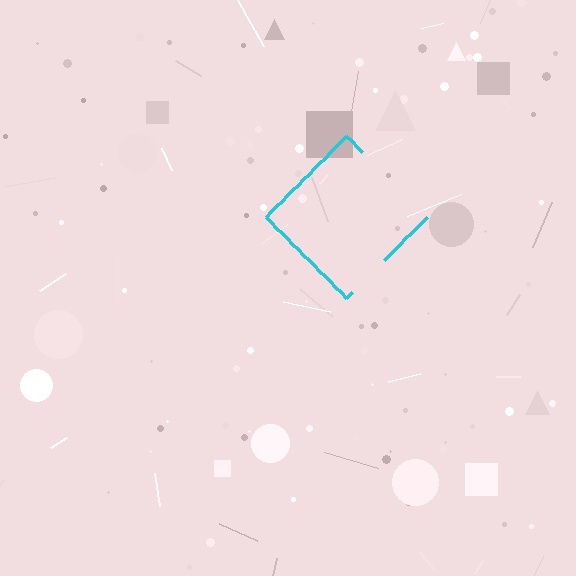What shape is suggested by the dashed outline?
The dashed outline suggests a diamond.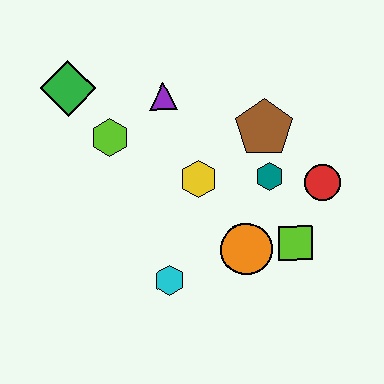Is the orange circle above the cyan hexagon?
Yes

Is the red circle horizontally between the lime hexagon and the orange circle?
No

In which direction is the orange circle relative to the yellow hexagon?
The orange circle is below the yellow hexagon.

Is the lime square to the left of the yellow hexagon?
No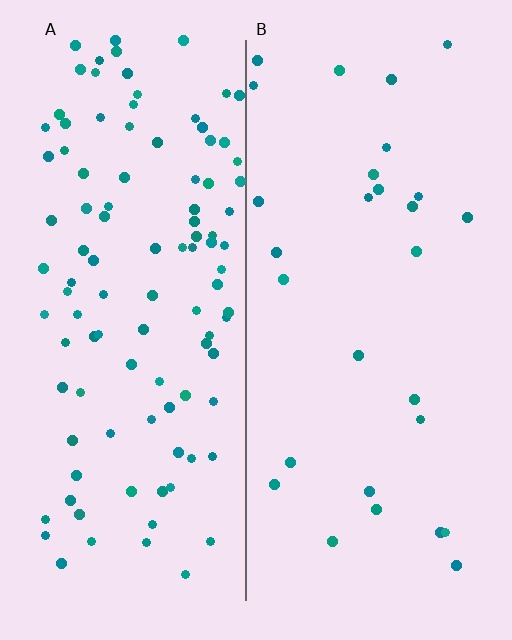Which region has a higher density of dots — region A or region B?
A (the left).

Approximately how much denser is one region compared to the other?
Approximately 3.7× — region A over region B.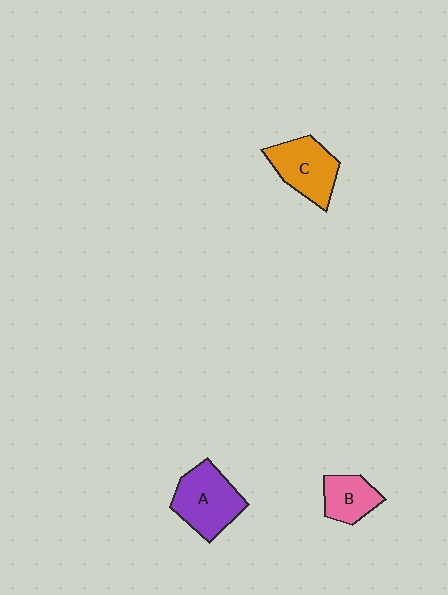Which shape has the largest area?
Shape A (purple).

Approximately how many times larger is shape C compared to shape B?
Approximately 1.5 times.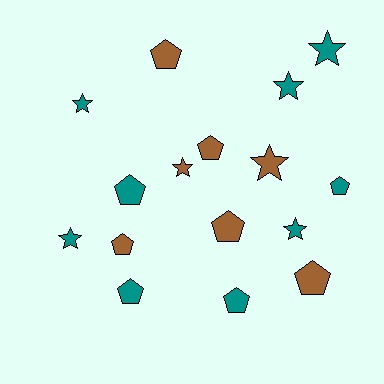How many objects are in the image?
There are 16 objects.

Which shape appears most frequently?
Pentagon, with 9 objects.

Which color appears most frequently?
Teal, with 9 objects.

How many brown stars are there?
There are 2 brown stars.